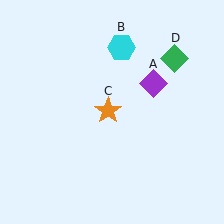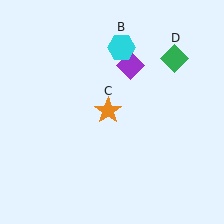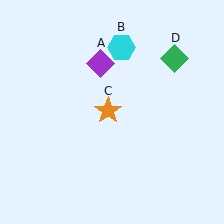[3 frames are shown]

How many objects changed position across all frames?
1 object changed position: purple diamond (object A).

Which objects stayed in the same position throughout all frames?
Cyan hexagon (object B) and orange star (object C) and green diamond (object D) remained stationary.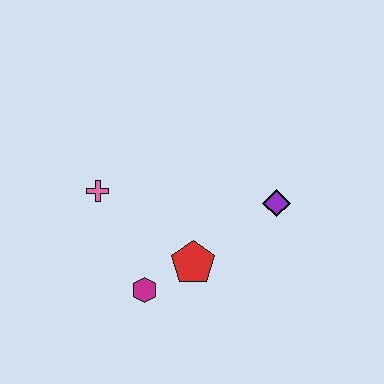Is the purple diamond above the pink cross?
No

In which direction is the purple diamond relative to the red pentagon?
The purple diamond is to the right of the red pentagon.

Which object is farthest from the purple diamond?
The pink cross is farthest from the purple diamond.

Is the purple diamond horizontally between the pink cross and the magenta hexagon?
No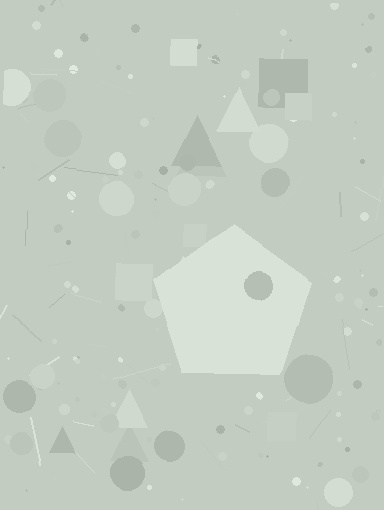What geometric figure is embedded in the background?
A pentagon is embedded in the background.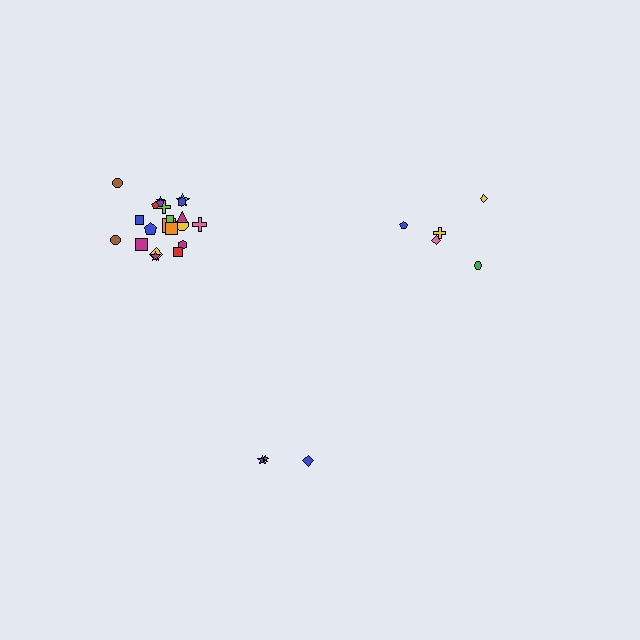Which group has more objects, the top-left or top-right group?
The top-left group.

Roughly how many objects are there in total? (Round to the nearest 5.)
Roughly 30 objects in total.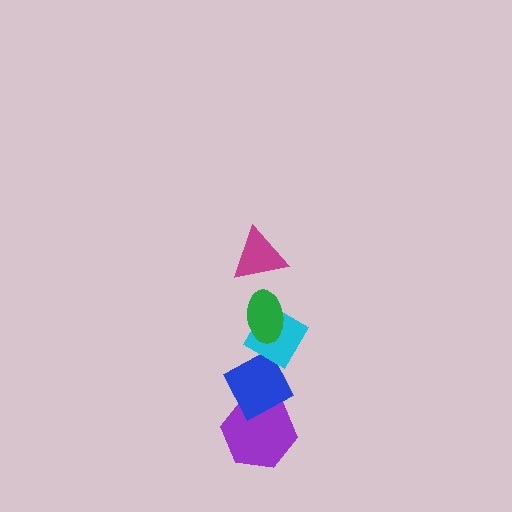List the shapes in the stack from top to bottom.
From top to bottom: the magenta triangle, the green ellipse, the cyan diamond, the blue diamond, the purple hexagon.